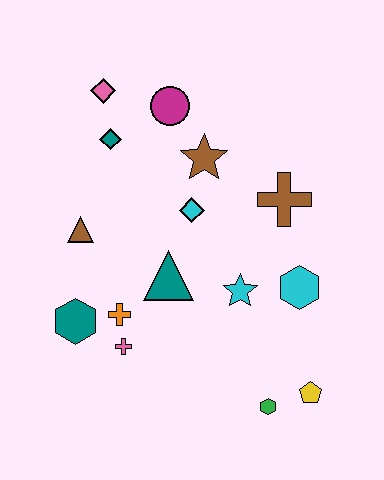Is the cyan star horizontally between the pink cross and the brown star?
No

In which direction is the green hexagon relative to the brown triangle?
The green hexagon is to the right of the brown triangle.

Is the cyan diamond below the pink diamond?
Yes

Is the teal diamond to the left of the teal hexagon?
No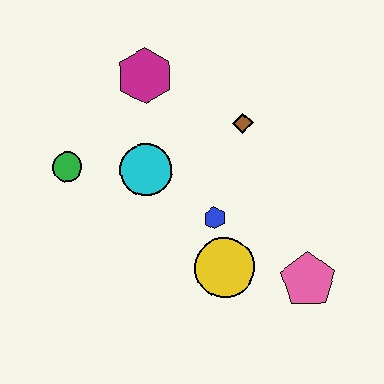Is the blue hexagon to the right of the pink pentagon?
No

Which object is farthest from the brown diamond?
The green circle is farthest from the brown diamond.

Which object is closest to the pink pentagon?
The yellow circle is closest to the pink pentagon.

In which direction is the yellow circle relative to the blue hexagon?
The yellow circle is below the blue hexagon.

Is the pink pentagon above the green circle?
No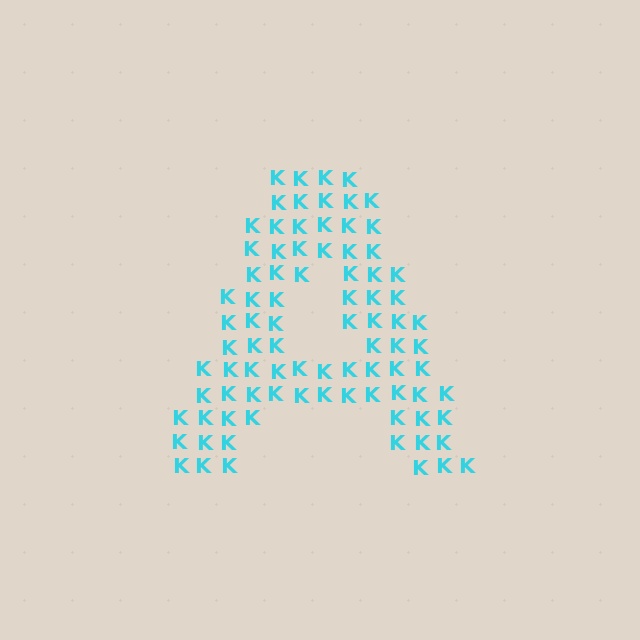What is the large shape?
The large shape is the letter A.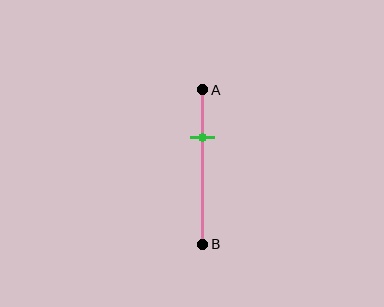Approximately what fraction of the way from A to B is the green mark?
The green mark is approximately 30% of the way from A to B.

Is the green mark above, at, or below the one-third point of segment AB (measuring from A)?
The green mark is approximately at the one-third point of segment AB.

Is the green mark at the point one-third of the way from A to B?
Yes, the mark is approximately at the one-third point.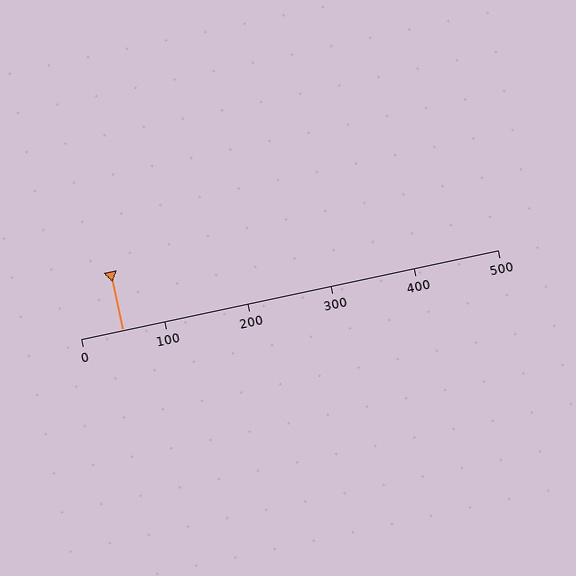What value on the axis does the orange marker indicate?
The marker indicates approximately 50.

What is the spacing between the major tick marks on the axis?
The major ticks are spaced 100 apart.